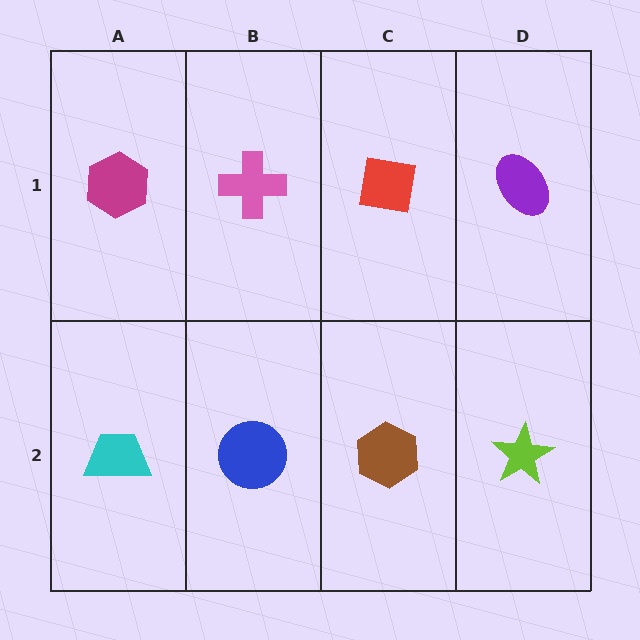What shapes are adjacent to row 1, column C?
A brown hexagon (row 2, column C), a pink cross (row 1, column B), a purple ellipse (row 1, column D).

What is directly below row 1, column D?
A lime star.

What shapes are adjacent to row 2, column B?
A pink cross (row 1, column B), a cyan trapezoid (row 2, column A), a brown hexagon (row 2, column C).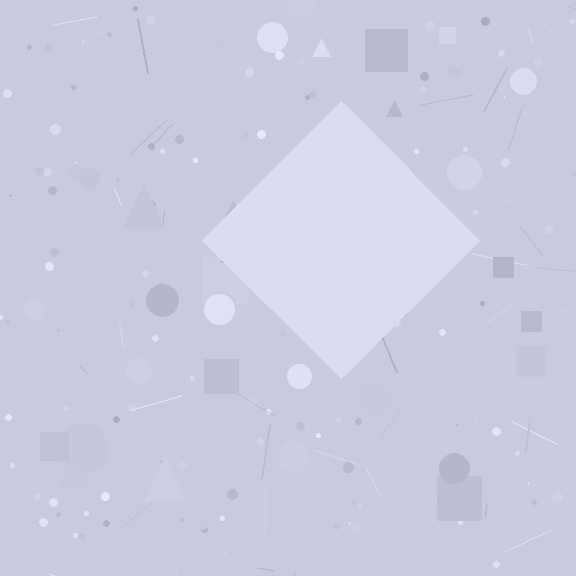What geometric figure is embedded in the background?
A diamond is embedded in the background.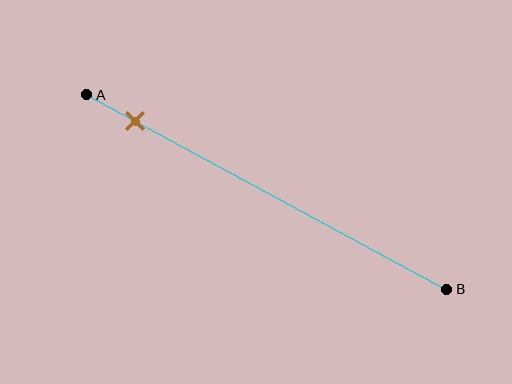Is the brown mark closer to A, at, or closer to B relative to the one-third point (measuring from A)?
The brown mark is closer to point A than the one-third point of segment AB.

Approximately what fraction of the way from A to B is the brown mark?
The brown mark is approximately 15% of the way from A to B.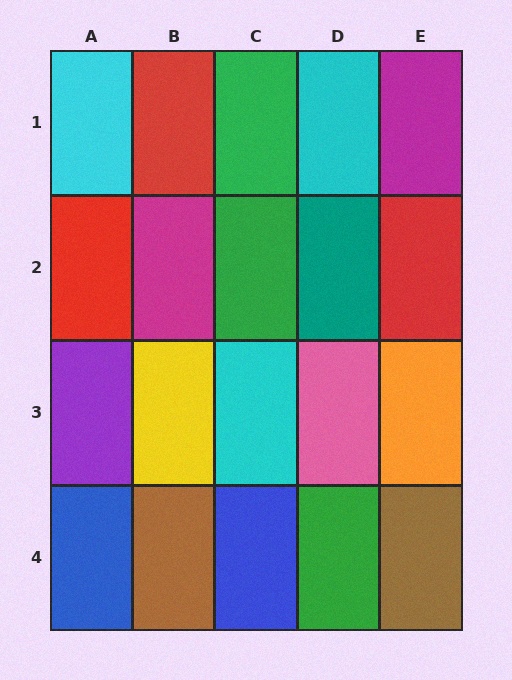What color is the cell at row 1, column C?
Green.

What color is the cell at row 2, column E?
Red.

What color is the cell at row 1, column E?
Magenta.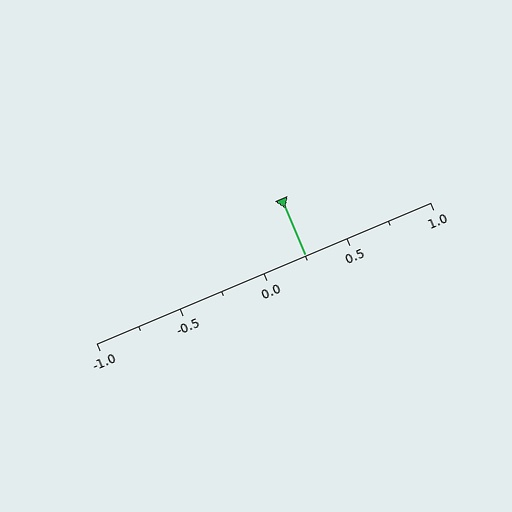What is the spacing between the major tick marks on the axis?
The major ticks are spaced 0.5 apart.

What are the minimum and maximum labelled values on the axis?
The axis runs from -1.0 to 1.0.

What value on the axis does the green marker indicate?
The marker indicates approximately 0.25.